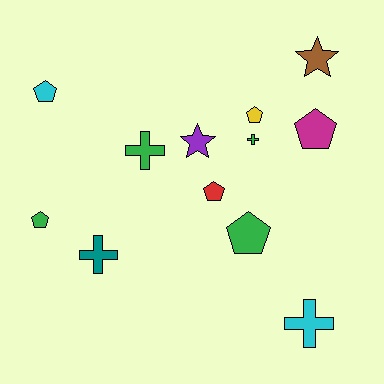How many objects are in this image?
There are 12 objects.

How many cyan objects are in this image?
There are 2 cyan objects.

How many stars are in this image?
There are 2 stars.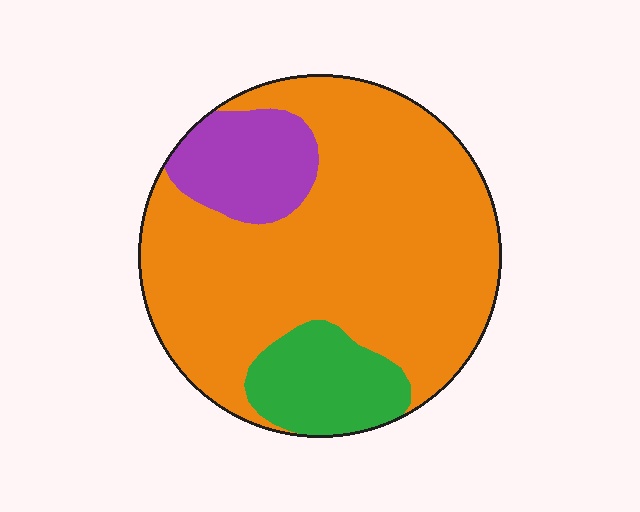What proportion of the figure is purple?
Purple covers about 15% of the figure.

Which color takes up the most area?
Orange, at roughly 75%.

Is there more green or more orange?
Orange.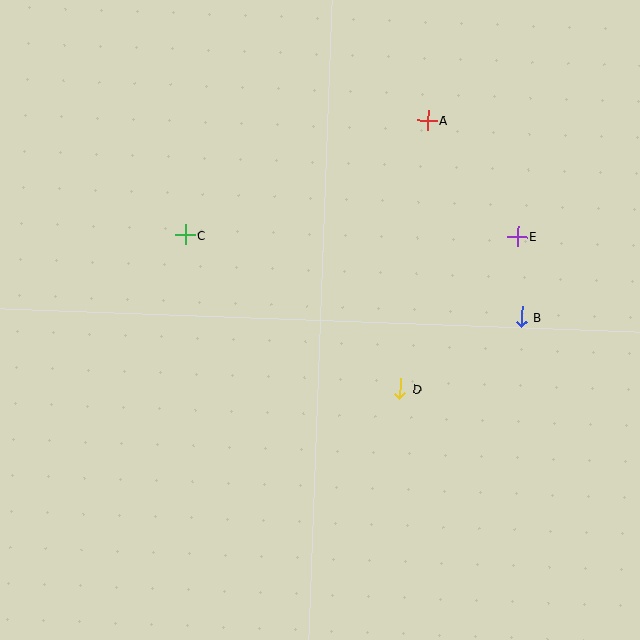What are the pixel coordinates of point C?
Point C is at (186, 235).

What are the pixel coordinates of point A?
Point A is at (428, 120).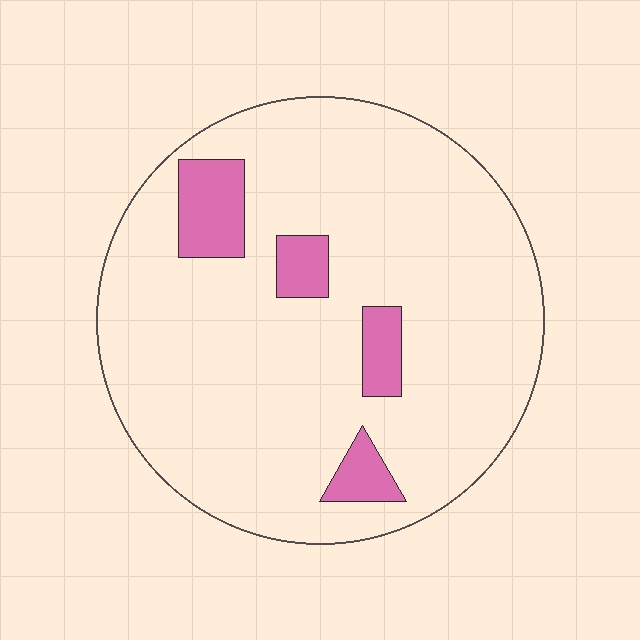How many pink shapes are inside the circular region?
4.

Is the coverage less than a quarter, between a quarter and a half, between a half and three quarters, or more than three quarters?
Less than a quarter.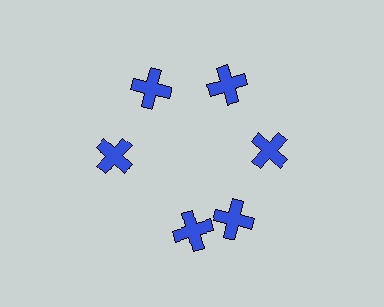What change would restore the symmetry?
The symmetry would be restored by rotating it back into even spacing with its neighbors so that all 6 crosses sit at equal angles and equal distance from the center.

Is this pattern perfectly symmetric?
No. The 6 blue crosses are arranged in a ring, but one element near the 7 o'clock position is rotated out of alignment along the ring, breaking the 6-fold rotational symmetry.